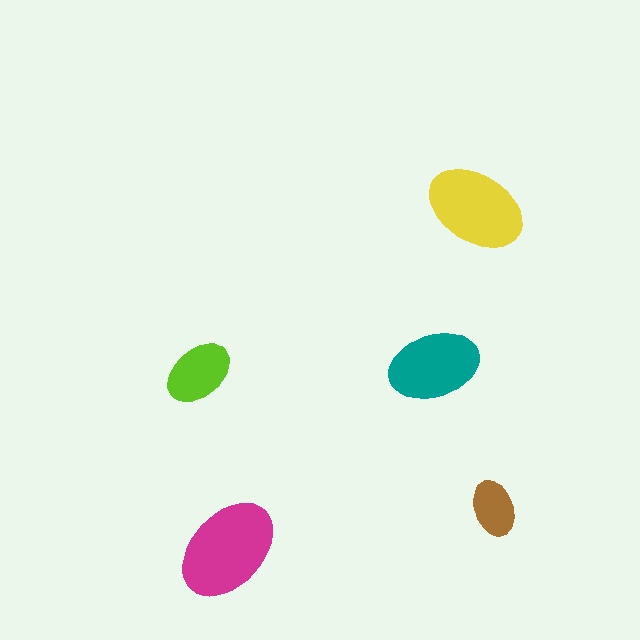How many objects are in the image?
There are 5 objects in the image.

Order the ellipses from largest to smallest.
the magenta one, the yellow one, the teal one, the lime one, the brown one.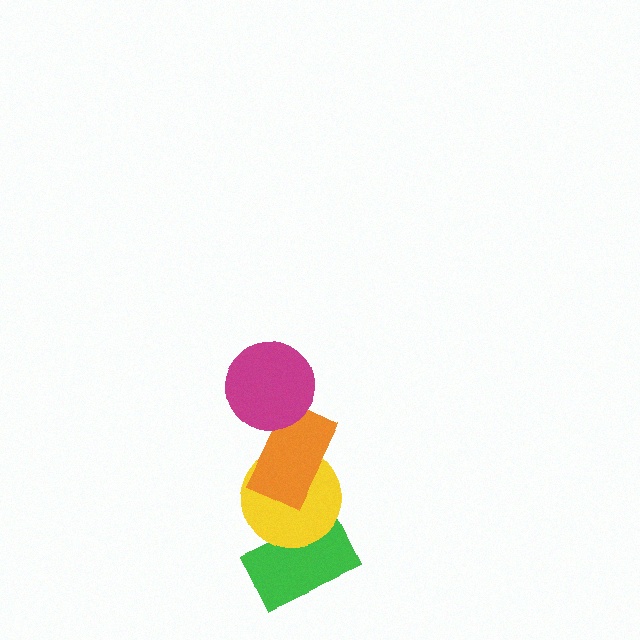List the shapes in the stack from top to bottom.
From top to bottom: the magenta circle, the orange rectangle, the yellow circle, the green rectangle.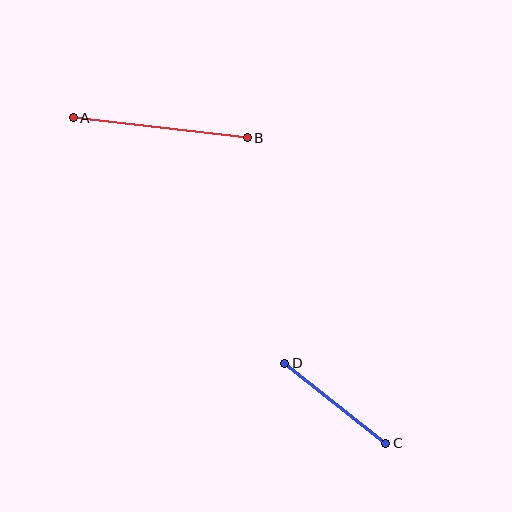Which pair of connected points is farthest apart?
Points A and B are farthest apart.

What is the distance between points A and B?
The distance is approximately 176 pixels.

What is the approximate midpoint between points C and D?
The midpoint is at approximately (335, 403) pixels.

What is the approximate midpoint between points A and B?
The midpoint is at approximately (160, 128) pixels.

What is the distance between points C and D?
The distance is approximately 129 pixels.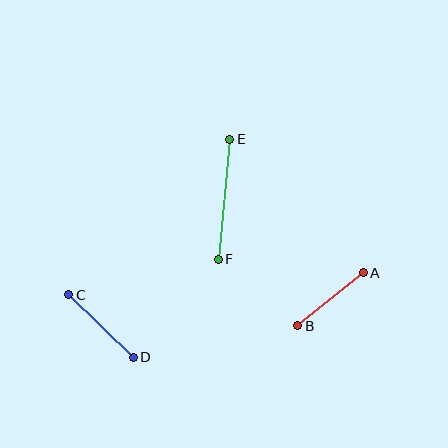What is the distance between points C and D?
The distance is approximately 90 pixels.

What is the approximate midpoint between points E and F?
The midpoint is at approximately (224, 199) pixels.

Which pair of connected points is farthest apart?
Points E and F are farthest apart.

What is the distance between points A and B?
The distance is approximately 84 pixels.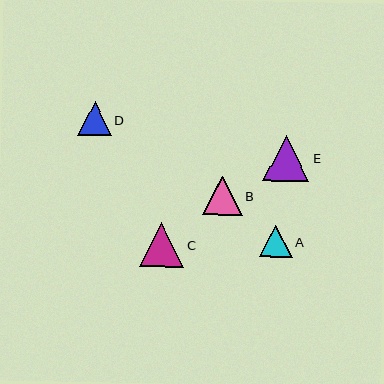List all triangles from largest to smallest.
From largest to smallest: E, C, B, D, A.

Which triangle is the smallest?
Triangle A is the smallest with a size of approximately 33 pixels.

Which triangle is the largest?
Triangle E is the largest with a size of approximately 46 pixels.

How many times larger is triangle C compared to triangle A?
Triangle C is approximately 1.4 times the size of triangle A.